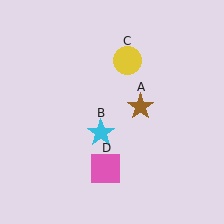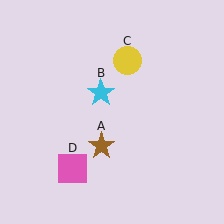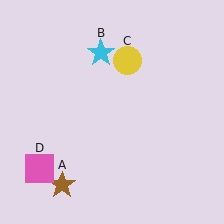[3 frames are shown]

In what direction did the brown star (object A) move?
The brown star (object A) moved down and to the left.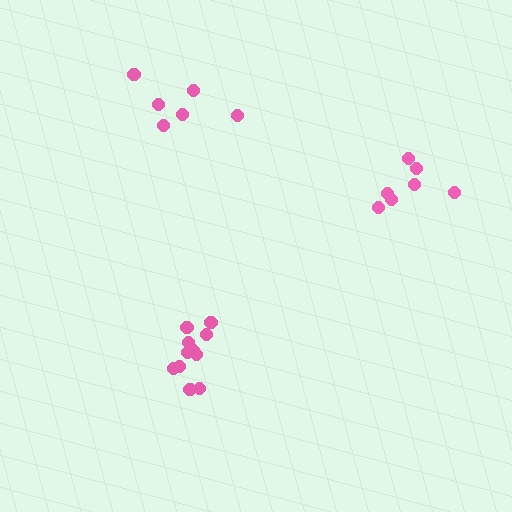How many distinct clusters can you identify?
There are 3 distinct clusters.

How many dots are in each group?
Group 1: 7 dots, Group 2: 11 dots, Group 3: 6 dots (24 total).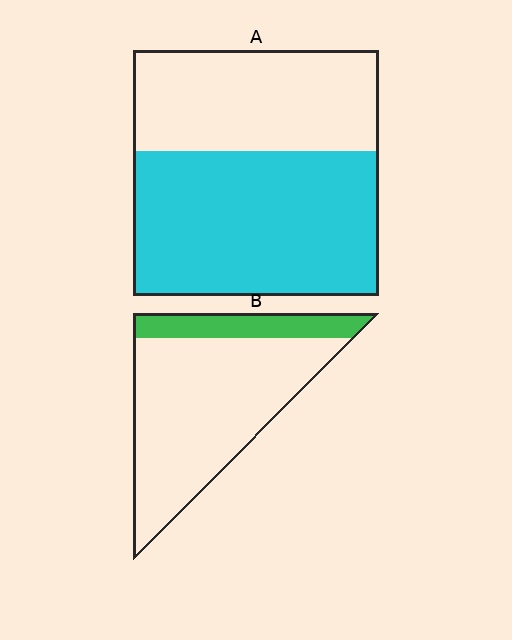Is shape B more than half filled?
No.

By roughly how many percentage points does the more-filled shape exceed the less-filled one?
By roughly 40 percentage points (A over B).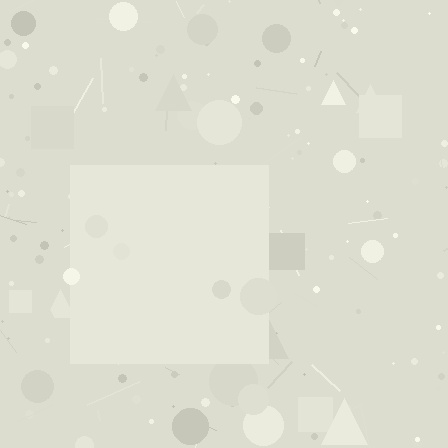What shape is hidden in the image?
A square is hidden in the image.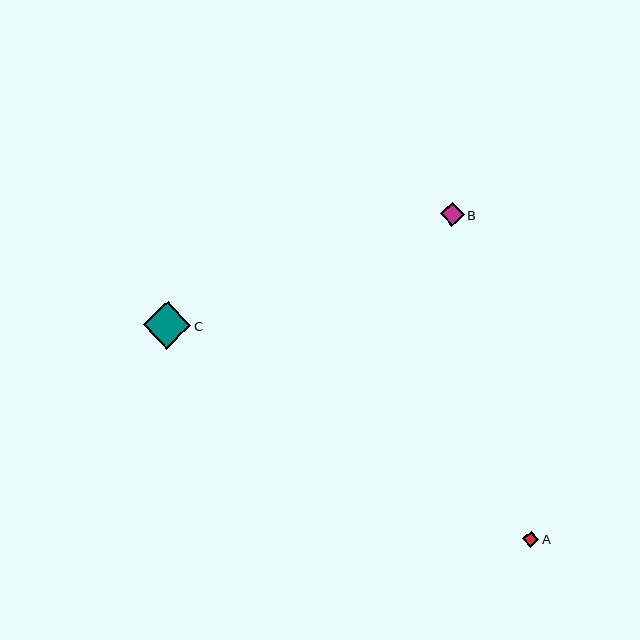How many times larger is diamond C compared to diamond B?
Diamond C is approximately 2.0 times the size of diamond B.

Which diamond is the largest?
Diamond C is the largest with a size of approximately 47 pixels.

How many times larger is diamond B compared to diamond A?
Diamond B is approximately 1.4 times the size of diamond A.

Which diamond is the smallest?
Diamond A is the smallest with a size of approximately 16 pixels.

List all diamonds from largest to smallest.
From largest to smallest: C, B, A.